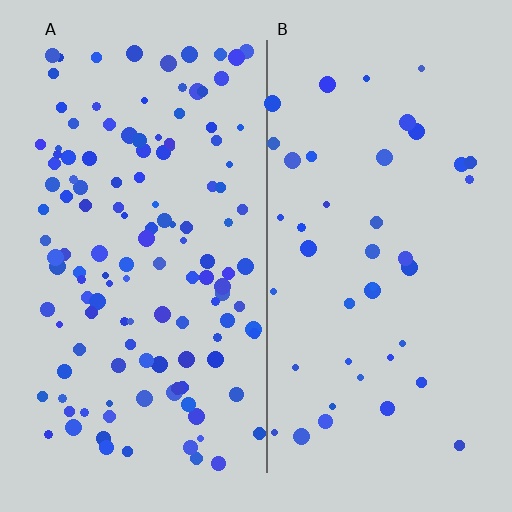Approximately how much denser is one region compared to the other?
Approximately 3.1× — region A over region B.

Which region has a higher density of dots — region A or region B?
A (the left).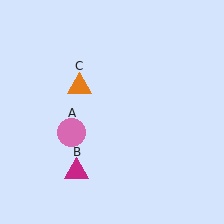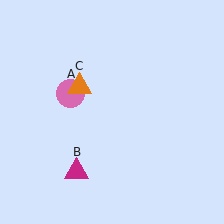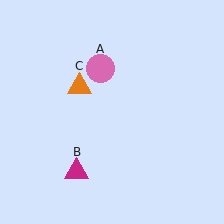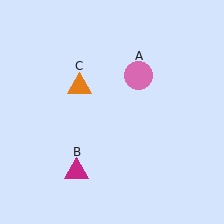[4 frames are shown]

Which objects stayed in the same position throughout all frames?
Magenta triangle (object B) and orange triangle (object C) remained stationary.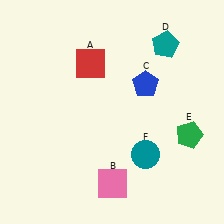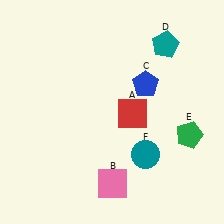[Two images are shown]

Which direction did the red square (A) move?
The red square (A) moved down.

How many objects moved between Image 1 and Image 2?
1 object moved between the two images.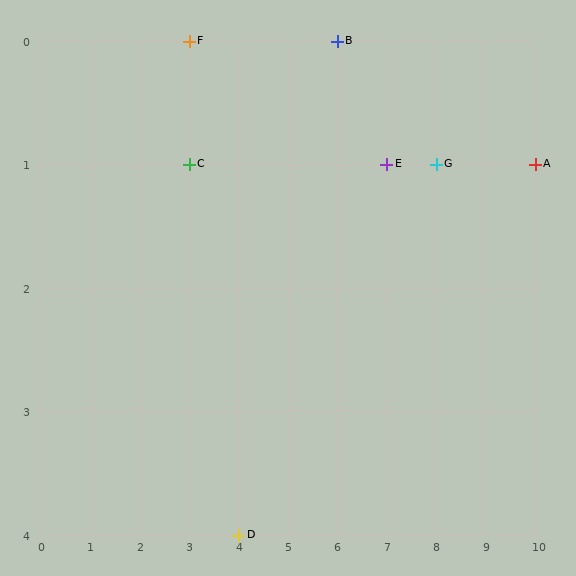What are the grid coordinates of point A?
Point A is at grid coordinates (10, 1).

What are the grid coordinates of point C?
Point C is at grid coordinates (3, 1).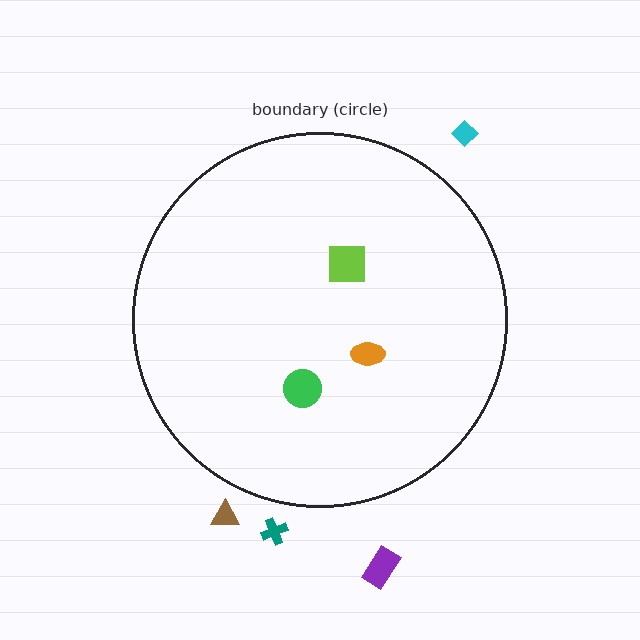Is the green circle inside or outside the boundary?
Inside.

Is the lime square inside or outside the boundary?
Inside.